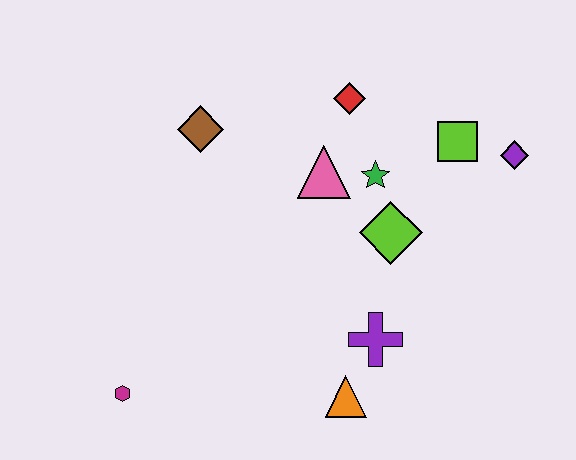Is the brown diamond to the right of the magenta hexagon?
Yes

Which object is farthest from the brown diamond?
The purple diamond is farthest from the brown diamond.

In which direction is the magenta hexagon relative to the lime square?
The magenta hexagon is to the left of the lime square.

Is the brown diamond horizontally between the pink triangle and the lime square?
No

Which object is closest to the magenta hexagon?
The orange triangle is closest to the magenta hexagon.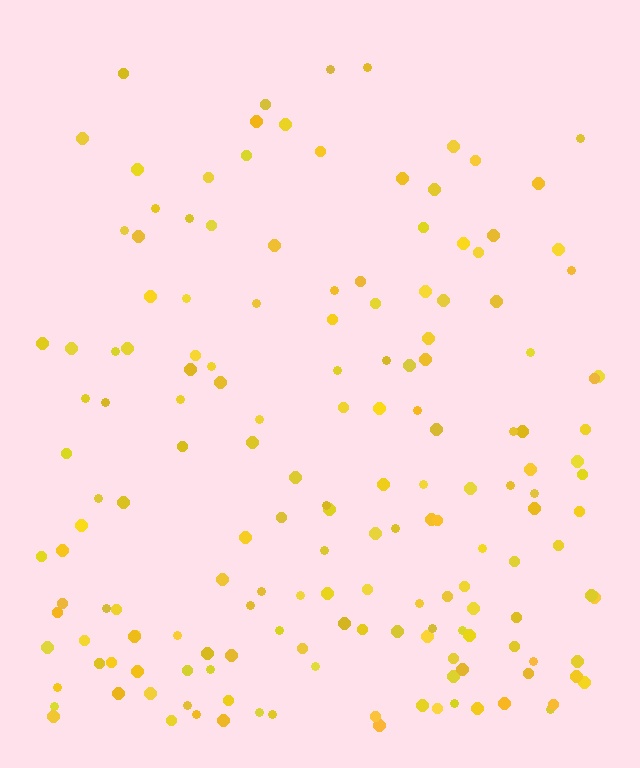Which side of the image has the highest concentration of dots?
The bottom.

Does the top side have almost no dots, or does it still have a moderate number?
Still a moderate number, just noticeably fewer than the bottom.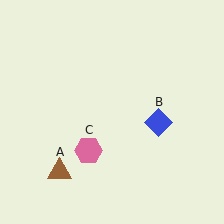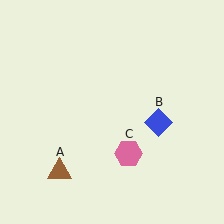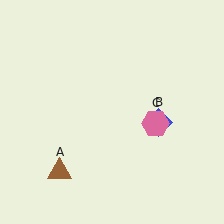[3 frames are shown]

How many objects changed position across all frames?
1 object changed position: pink hexagon (object C).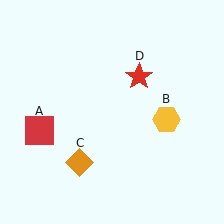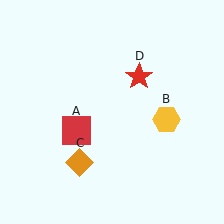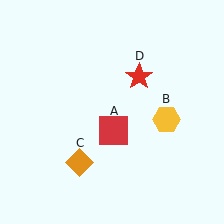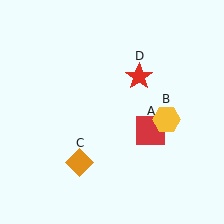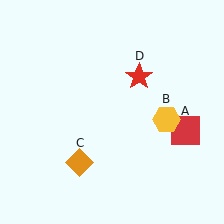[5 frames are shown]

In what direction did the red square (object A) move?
The red square (object A) moved right.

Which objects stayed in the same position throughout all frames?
Yellow hexagon (object B) and orange diamond (object C) and red star (object D) remained stationary.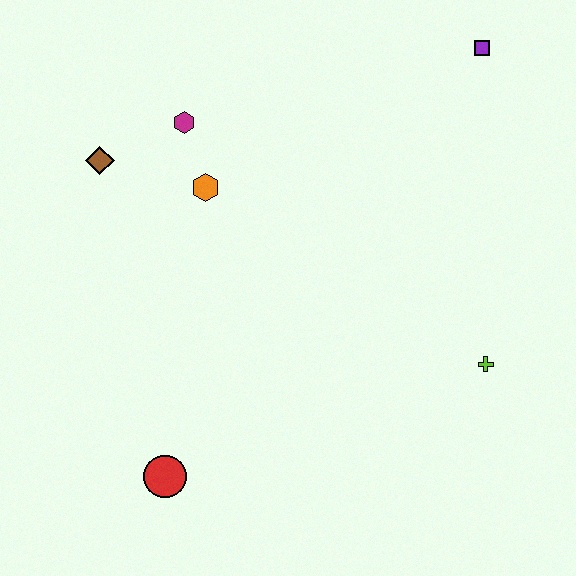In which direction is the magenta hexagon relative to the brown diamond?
The magenta hexagon is to the right of the brown diamond.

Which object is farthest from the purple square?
The red circle is farthest from the purple square.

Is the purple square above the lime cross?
Yes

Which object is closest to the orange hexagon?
The magenta hexagon is closest to the orange hexagon.